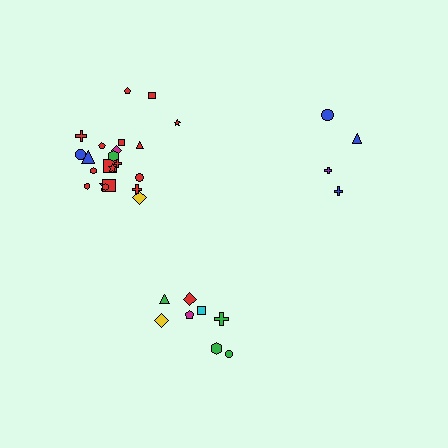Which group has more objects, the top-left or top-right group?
The top-left group.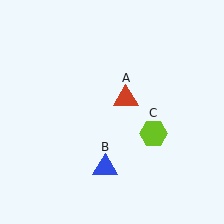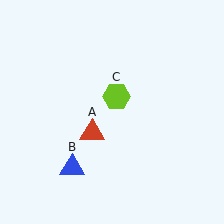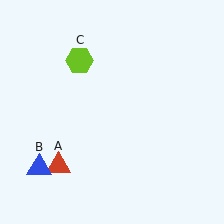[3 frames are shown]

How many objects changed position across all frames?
3 objects changed position: red triangle (object A), blue triangle (object B), lime hexagon (object C).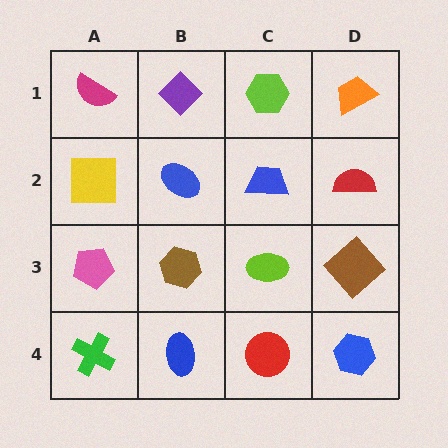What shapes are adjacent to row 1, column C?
A blue trapezoid (row 2, column C), a purple diamond (row 1, column B), an orange trapezoid (row 1, column D).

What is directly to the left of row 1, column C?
A purple diamond.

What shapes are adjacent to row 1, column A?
A yellow square (row 2, column A), a purple diamond (row 1, column B).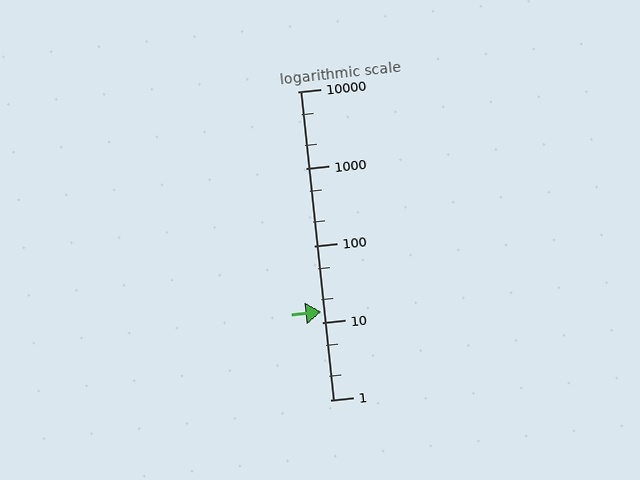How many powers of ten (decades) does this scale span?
The scale spans 4 decades, from 1 to 10000.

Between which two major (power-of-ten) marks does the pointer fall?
The pointer is between 10 and 100.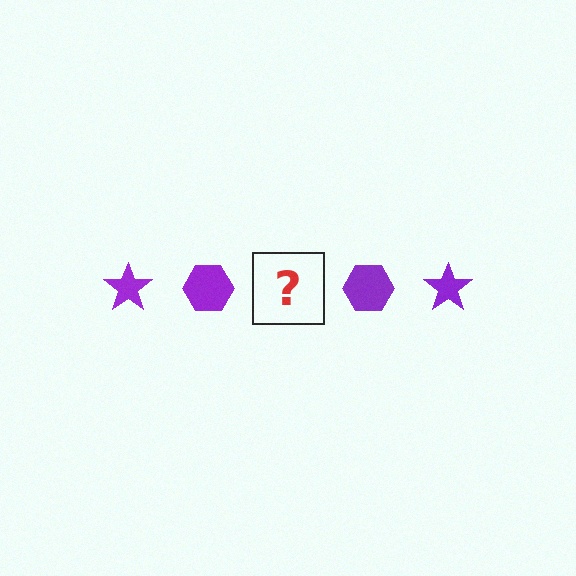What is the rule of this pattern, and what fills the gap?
The rule is that the pattern cycles through star, hexagon shapes in purple. The gap should be filled with a purple star.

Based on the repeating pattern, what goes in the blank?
The blank should be a purple star.